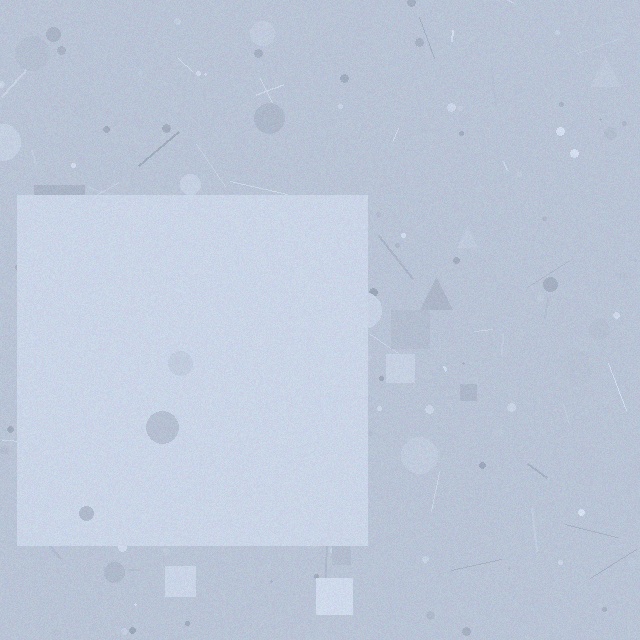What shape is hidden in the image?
A square is hidden in the image.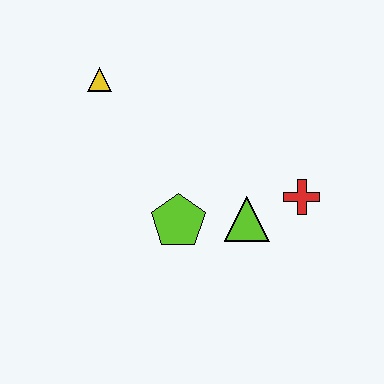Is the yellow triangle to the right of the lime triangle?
No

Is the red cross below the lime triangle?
No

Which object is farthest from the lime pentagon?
The yellow triangle is farthest from the lime pentagon.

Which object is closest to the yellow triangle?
The lime pentagon is closest to the yellow triangle.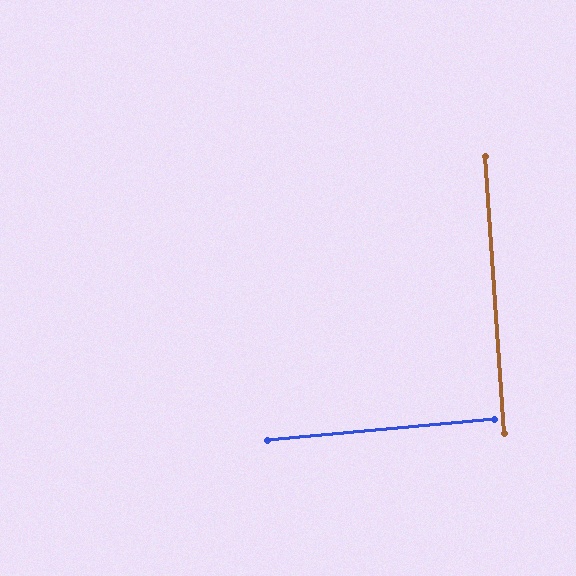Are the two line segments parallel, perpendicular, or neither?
Perpendicular — they meet at approximately 89°.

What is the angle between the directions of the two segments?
Approximately 89 degrees.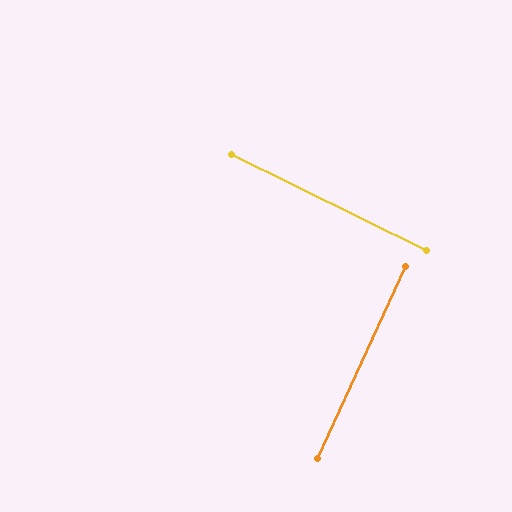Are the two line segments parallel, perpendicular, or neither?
Perpendicular — they meet at approximately 88°.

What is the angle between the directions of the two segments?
Approximately 88 degrees.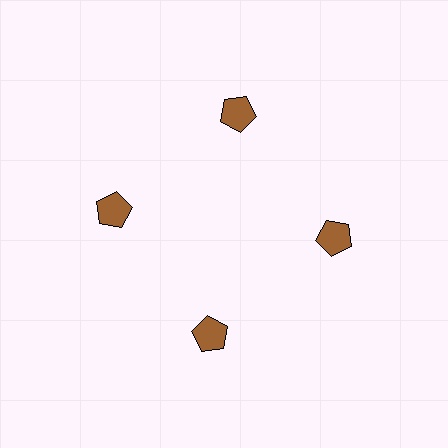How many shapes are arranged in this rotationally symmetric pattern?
There are 4 shapes, arranged in 4 groups of 1.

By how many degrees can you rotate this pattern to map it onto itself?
The pattern maps onto itself every 90 degrees of rotation.